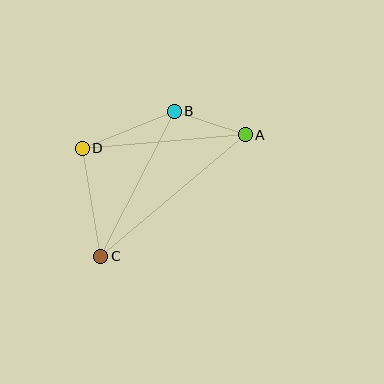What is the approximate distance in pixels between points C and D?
The distance between C and D is approximately 110 pixels.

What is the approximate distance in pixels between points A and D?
The distance between A and D is approximately 164 pixels.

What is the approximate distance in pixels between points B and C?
The distance between B and C is approximately 163 pixels.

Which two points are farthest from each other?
Points A and C are farthest from each other.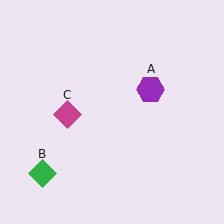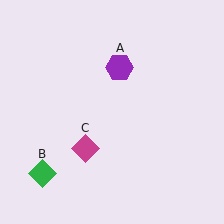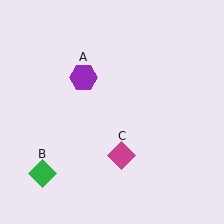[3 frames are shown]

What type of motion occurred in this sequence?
The purple hexagon (object A), magenta diamond (object C) rotated counterclockwise around the center of the scene.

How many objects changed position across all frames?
2 objects changed position: purple hexagon (object A), magenta diamond (object C).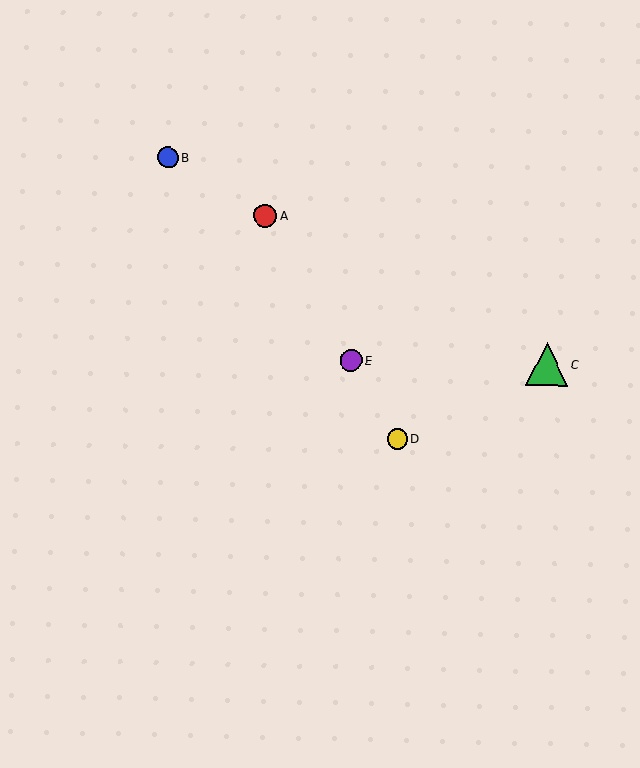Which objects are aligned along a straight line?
Objects A, D, E are aligned along a straight line.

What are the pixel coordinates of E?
Object E is at (351, 360).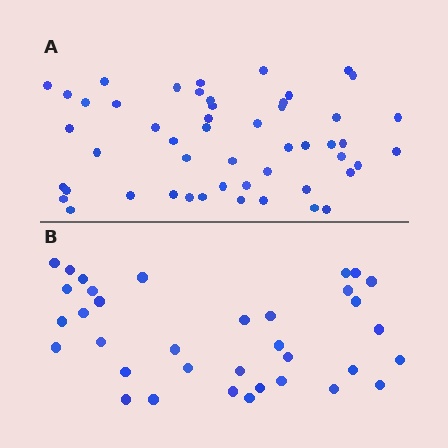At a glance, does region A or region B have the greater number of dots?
Region A (the top region) has more dots.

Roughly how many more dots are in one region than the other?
Region A has approximately 15 more dots than region B.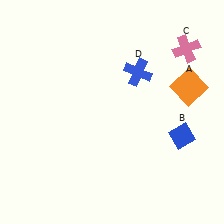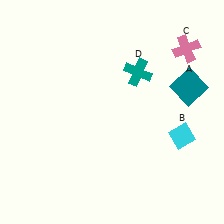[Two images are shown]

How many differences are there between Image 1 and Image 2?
There are 3 differences between the two images.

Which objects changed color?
A changed from orange to teal. B changed from blue to cyan. D changed from blue to teal.